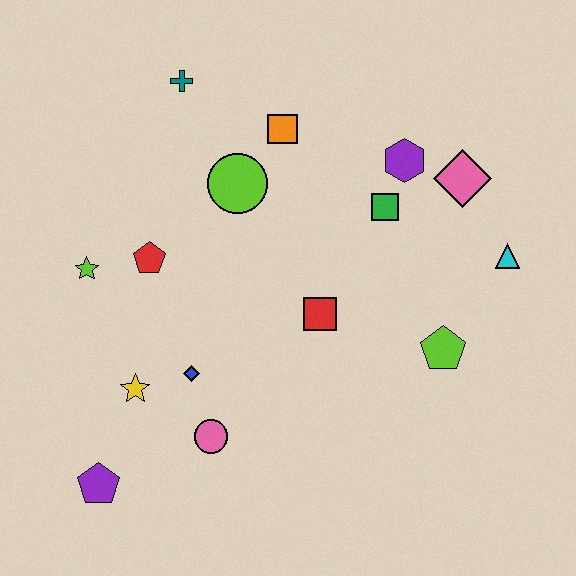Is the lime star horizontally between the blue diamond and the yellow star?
No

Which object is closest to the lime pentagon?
The cyan triangle is closest to the lime pentagon.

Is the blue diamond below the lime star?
Yes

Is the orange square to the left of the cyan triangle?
Yes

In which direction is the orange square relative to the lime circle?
The orange square is above the lime circle.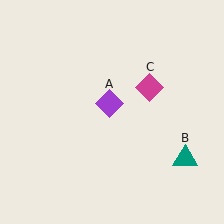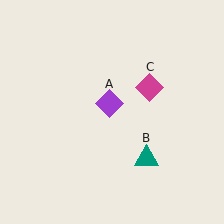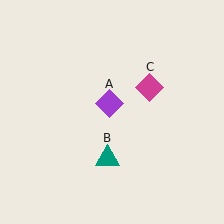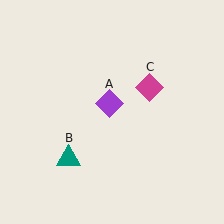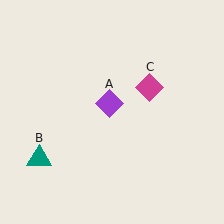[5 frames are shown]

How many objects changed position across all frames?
1 object changed position: teal triangle (object B).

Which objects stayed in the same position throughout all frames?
Purple diamond (object A) and magenta diamond (object C) remained stationary.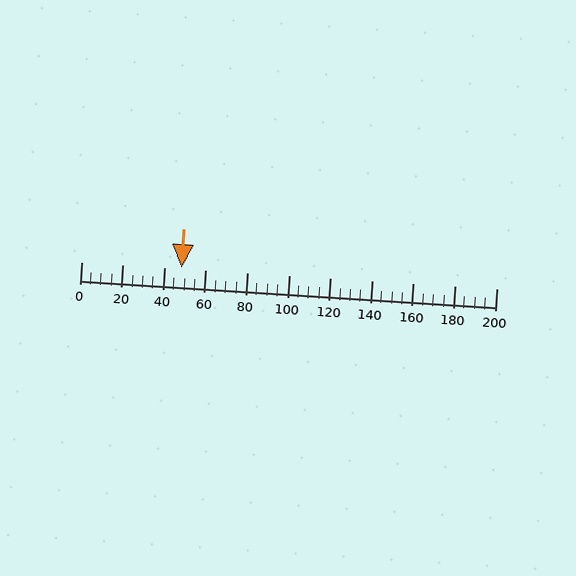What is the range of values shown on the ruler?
The ruler shows values from 0 to 200.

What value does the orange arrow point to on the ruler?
The orange arrow points to approximately 48.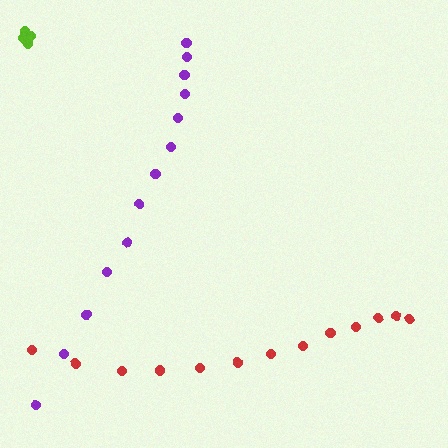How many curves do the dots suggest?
There are 3 distinct paths.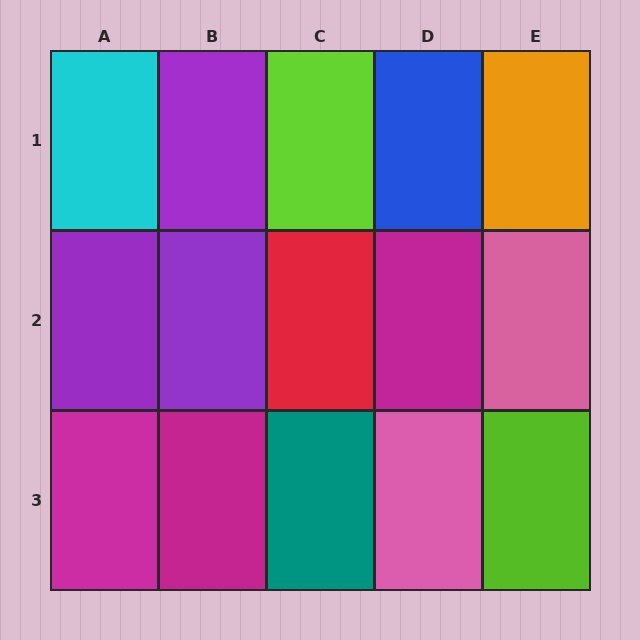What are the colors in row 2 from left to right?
Purple, purple, red, magenta, pink.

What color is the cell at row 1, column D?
Blue.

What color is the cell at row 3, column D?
Pink.